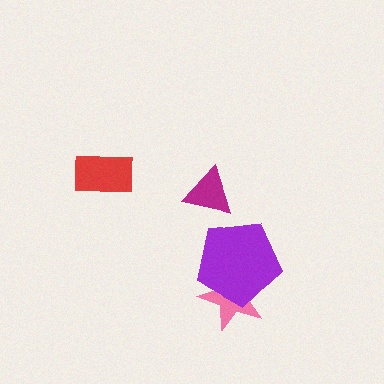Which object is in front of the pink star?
The purple pentagon is in front of the pink star.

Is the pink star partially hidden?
Yes, it is partially covered by another shape.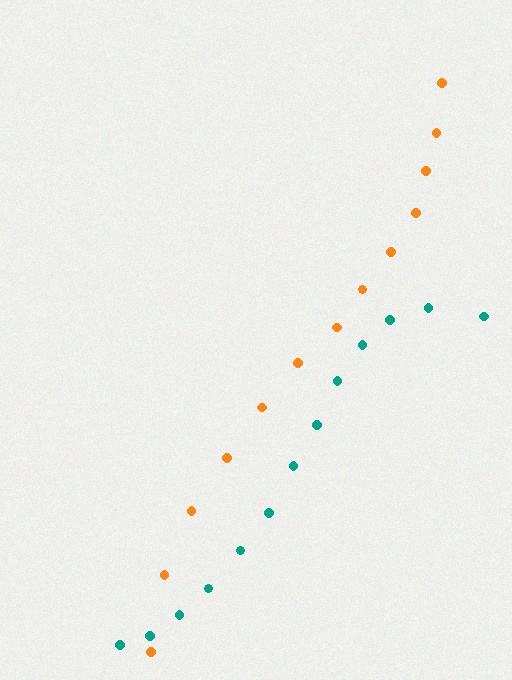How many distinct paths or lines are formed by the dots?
There are 2 distinct paths.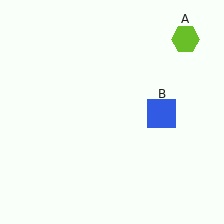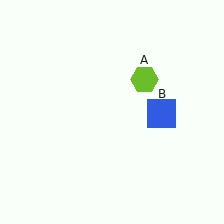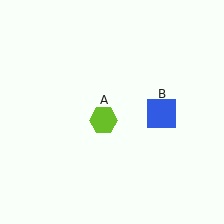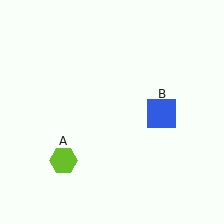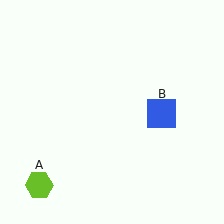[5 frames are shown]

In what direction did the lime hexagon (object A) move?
The lime hexagon (object A) moved down and to the left.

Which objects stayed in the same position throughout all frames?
Blue square (object B) remained stationary.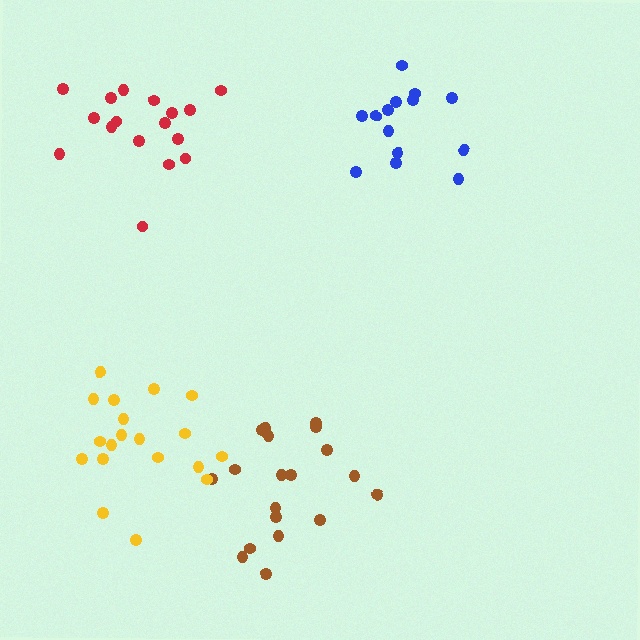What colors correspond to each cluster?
The clusters are colored: blue, brown, red, yellow.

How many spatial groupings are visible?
There are 4 spatial groupings.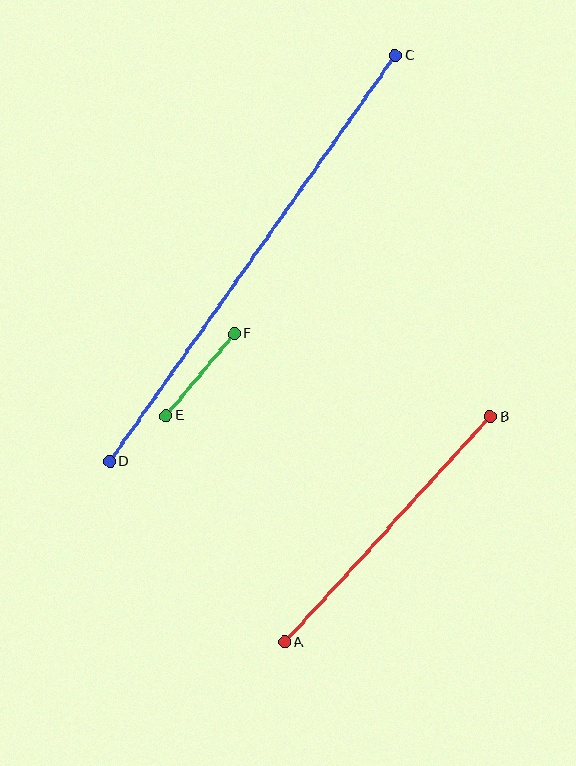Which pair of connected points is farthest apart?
Points C and D are farthest apart.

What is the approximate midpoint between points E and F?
The midpoint is at approximately (200, 375) pixels.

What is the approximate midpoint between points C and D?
The midpoint is at approximately (252, 259) pixels.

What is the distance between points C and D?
The distance is approximately 496 pixels.